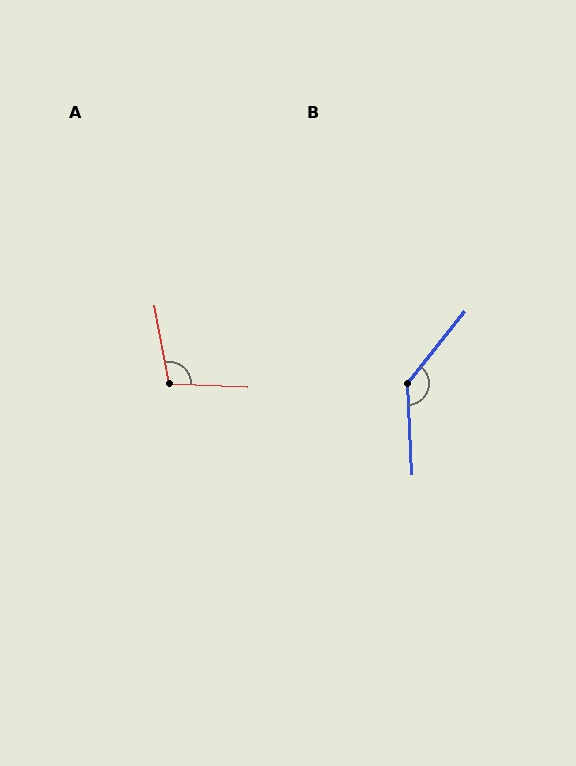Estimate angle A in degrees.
Approximately 103 degrees.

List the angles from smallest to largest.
A (103°), B (138°).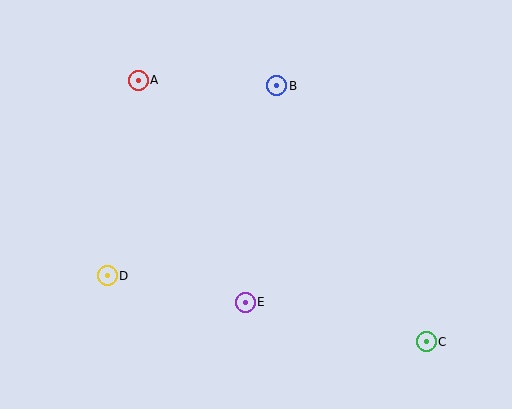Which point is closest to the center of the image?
Point E at (245, 302) is closest to the center.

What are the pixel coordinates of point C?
Point C is at (426, 342).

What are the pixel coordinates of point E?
Point E is at (245, 302).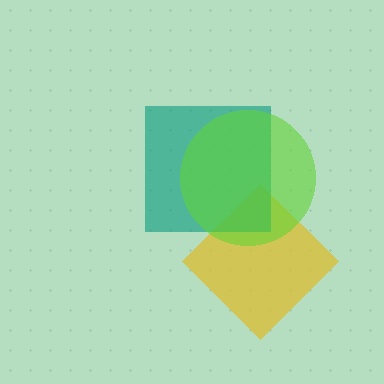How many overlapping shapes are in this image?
There are 3 overlapping shapes in the image.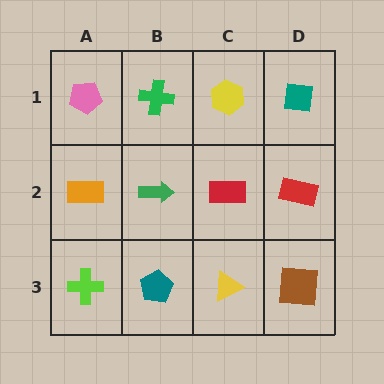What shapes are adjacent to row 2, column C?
A yellow hexagon (row 1, column C), a yellow triangle (row 3, column C), a green arrow (row 2, column B), a red rectangle (row 2, column D).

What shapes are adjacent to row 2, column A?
A pink pentagon (row 1, column A), a lime cross (row 3, column A), a green arrow (row 2, column B).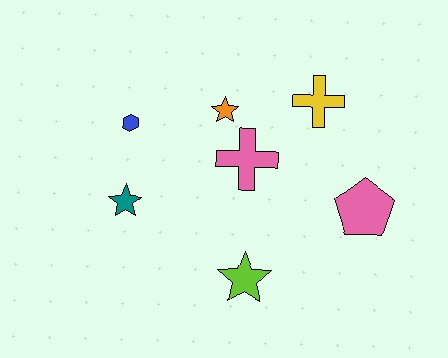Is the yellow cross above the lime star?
Yes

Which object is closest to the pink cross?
The orange star is closest to the pink cross.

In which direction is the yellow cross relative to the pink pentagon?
The yellow cross is above the pink pentagon.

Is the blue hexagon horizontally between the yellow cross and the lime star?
No